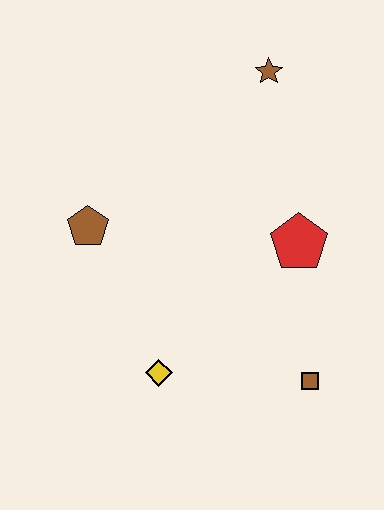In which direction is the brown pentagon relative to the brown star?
The brown pentagon is to the left of the brown star.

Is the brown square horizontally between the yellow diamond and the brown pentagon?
No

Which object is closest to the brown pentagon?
The yellow diamond is closest to the brown pentagon.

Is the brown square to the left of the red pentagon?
No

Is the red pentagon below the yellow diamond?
No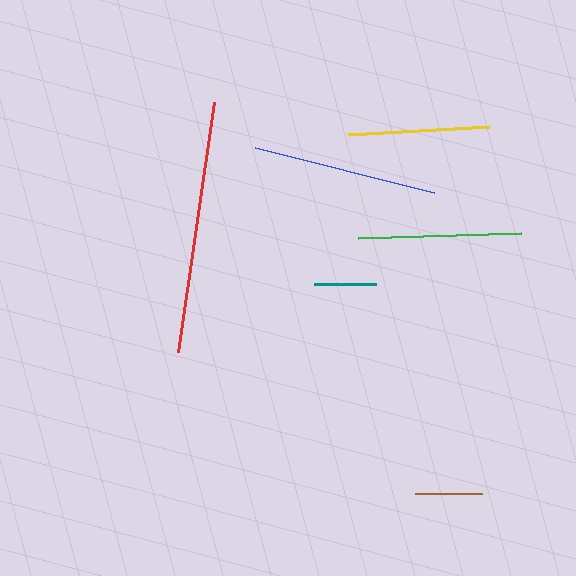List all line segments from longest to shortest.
From longest to shortest: red, blue, green, yellow, brown, teal.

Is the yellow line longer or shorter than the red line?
The red line is longer than the yellow line.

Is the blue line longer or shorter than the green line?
The blue line is longer than the green line.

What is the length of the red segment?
The red segment is approximately 253 pixels long.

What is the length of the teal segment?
The teal segment is approximately 62 pixels long.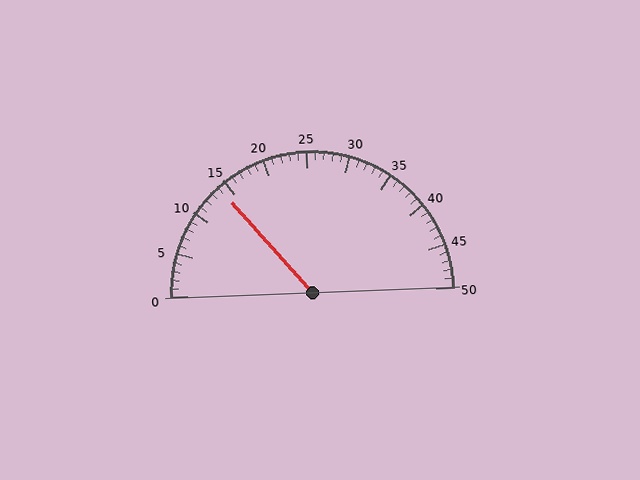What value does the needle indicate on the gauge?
The needle indicates approximately 14.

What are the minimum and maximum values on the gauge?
The gauge ranges from 0 to 50.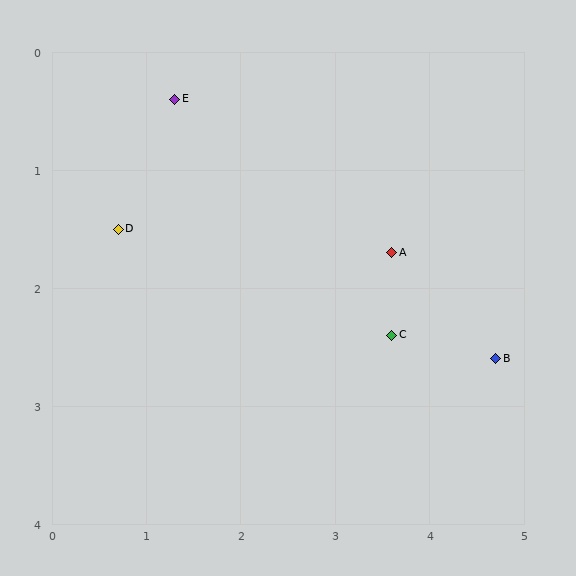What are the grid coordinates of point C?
Point C is at approximately (3.6, 2.4).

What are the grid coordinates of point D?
Point D is at approximately (0.7, 1.5).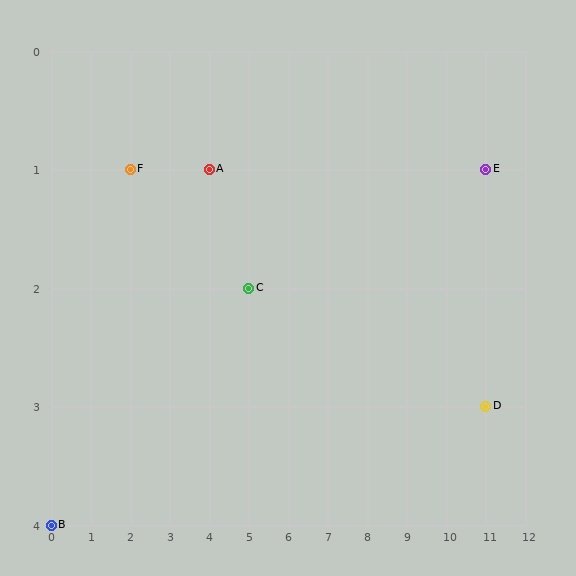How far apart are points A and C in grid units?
Points A and C are 1 column and 1 row apart (about 1.4 grid units diagonally).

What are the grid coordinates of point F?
Point F is at grid coordinates (2, 1).